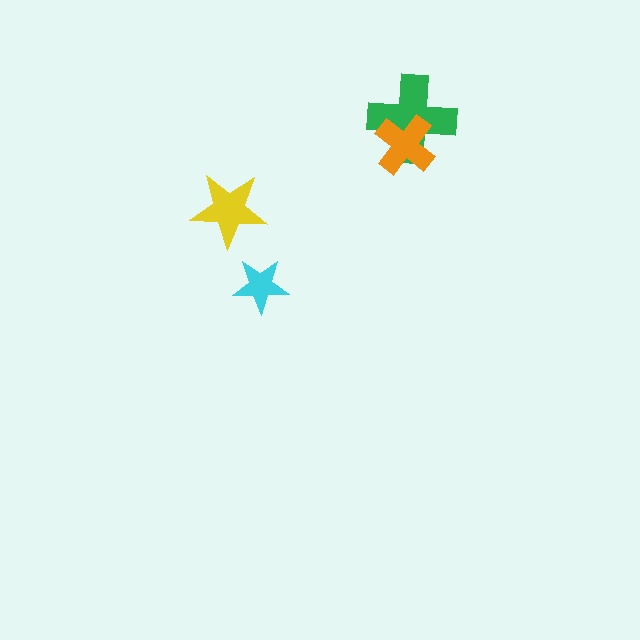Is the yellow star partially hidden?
No, no other shape covers it.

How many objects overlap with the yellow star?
0 objects overlap with the yellow star.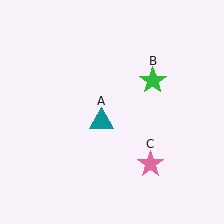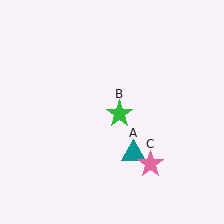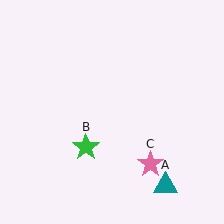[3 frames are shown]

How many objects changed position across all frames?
2 objects changed position: teal triangle (object A), green star (object B).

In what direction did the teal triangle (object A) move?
The teal triangle (object A) moved down and to the right.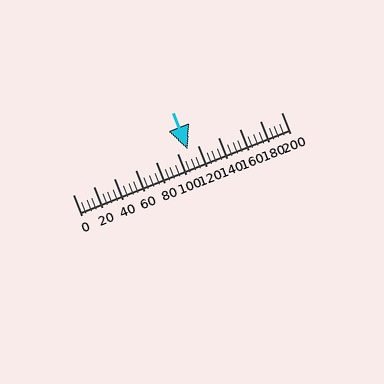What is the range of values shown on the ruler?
The ruler shows values from 0 to 200.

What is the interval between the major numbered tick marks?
The major tick marks are spaced 20 units apart.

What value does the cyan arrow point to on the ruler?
The cyan arrow points to approximately 110.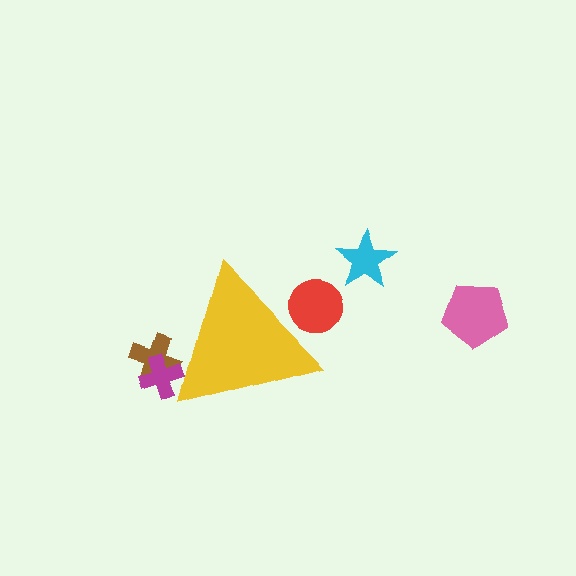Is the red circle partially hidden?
Yes, the red circle is partially hidden behind the yellow triangle.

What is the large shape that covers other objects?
A yellow triangle.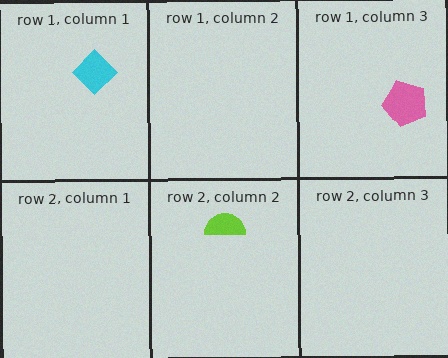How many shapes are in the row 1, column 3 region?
1.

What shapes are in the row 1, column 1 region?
The cyan diamond.